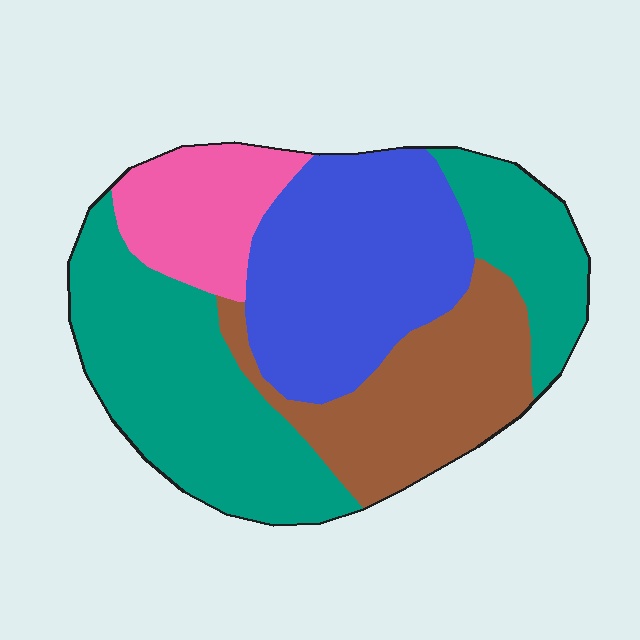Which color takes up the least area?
Pink, at roughly 15%.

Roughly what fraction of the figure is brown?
Brown covers roughly 20% of the figure.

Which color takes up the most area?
Teal, at roughly 40%.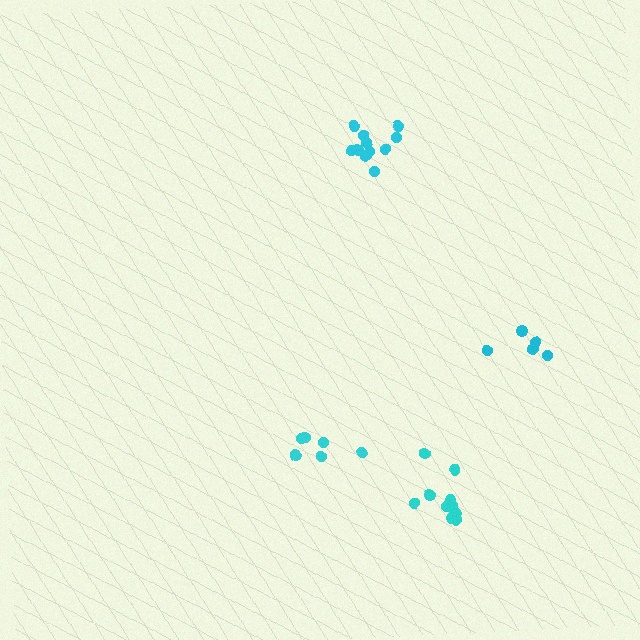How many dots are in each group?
Group 1: 11 dots, Group 2: 6 dots, Group 3: 5 dots, Group 4: 11 dots (33 total).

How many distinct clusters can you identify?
There are 4 distinct clusters.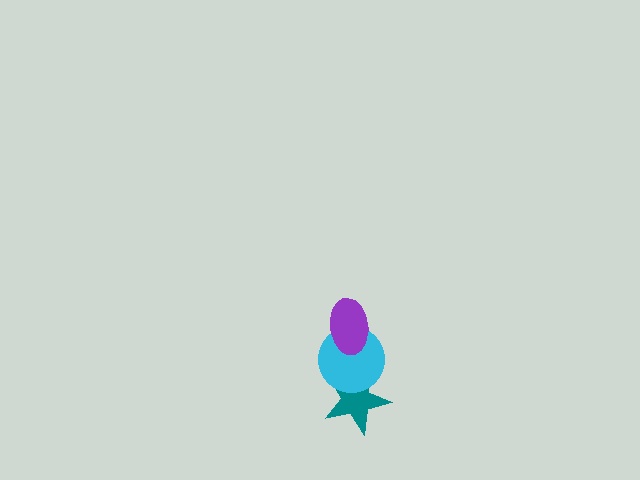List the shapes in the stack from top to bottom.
From top to bottom: the purple ellipse, the cyan circle, the teal star.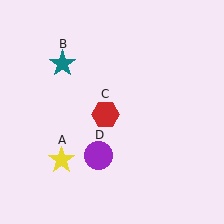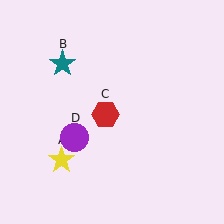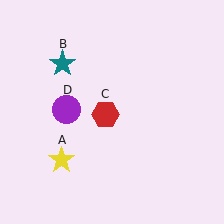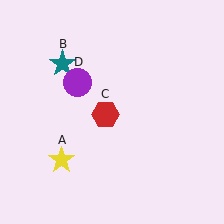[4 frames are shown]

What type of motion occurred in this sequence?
The purple circle (object D) rotated clockwise around the center of the scene.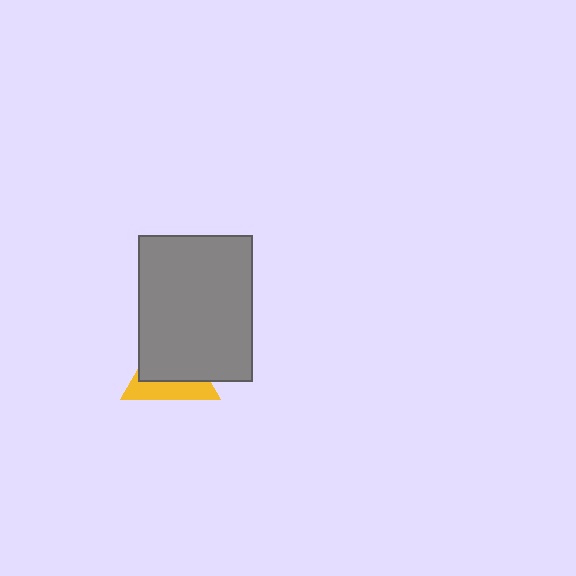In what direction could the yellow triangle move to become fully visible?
The yellow triangle could move toward the lower-left. That would shift it out from behind the gray rectangle entirely.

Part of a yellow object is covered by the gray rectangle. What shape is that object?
It is a triangle.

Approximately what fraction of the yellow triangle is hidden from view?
Roughly 62% of the yellow triangle is hidden behind the gray rectangle.